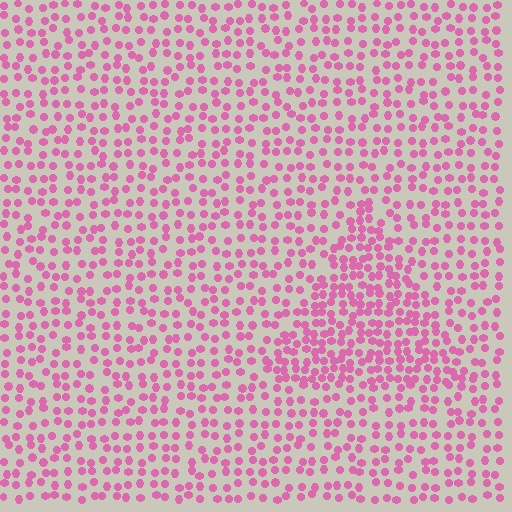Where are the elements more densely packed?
The elements are more densely packed inside the triangle boundary.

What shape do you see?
I see a triangle.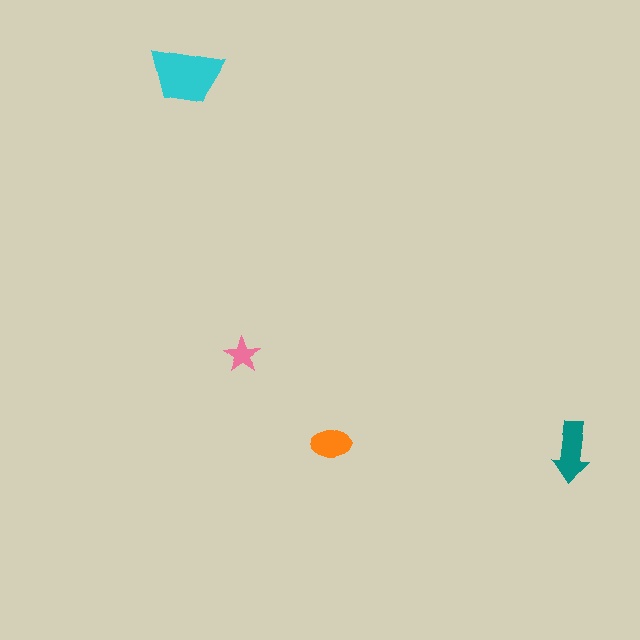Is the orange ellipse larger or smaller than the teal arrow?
Smaller.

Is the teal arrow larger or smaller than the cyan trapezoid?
Smaller.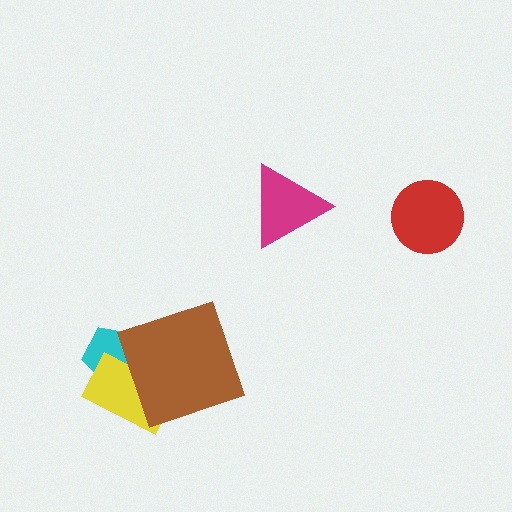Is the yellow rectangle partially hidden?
Yes, it is partially covered by another shape.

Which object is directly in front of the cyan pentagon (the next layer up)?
The yellow rectangle is directly in front of the cyan pentagon.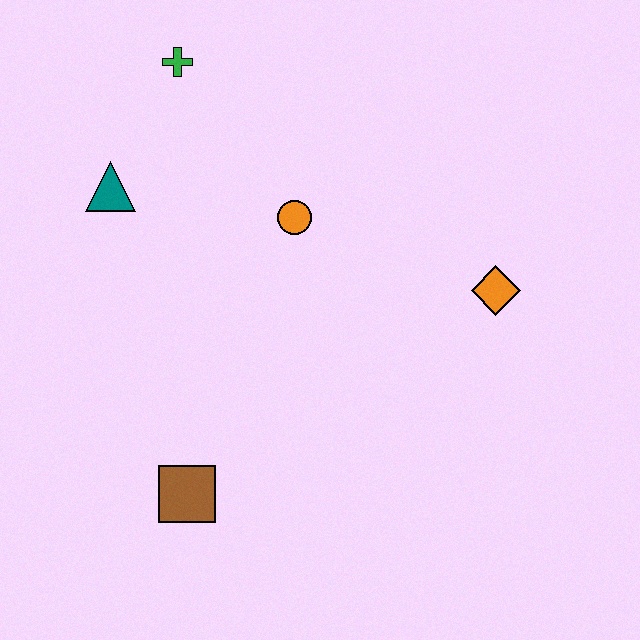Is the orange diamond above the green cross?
No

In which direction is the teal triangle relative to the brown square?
The teal triangle is above the brown square.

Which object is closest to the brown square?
The orange circle is closest to the brown square.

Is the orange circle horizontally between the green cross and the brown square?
No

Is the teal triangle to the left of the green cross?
Yes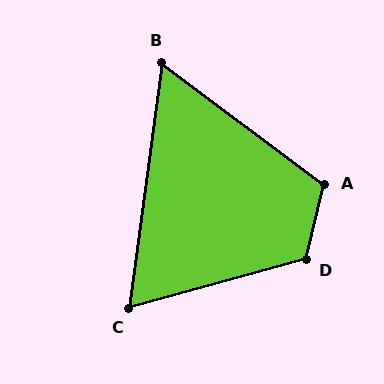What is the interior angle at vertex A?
Approximately 113 degrees (obtuse).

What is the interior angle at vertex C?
Approximately 67 degrees (acute).